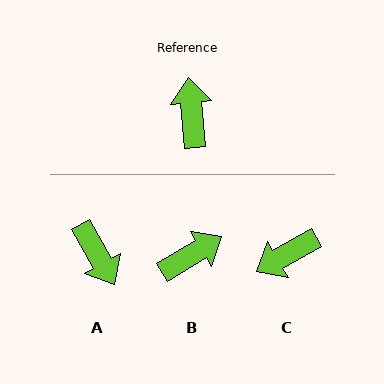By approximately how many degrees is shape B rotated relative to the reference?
Approximately 64 degrees clockwise.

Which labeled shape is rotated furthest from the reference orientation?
A, about 156 degrees away.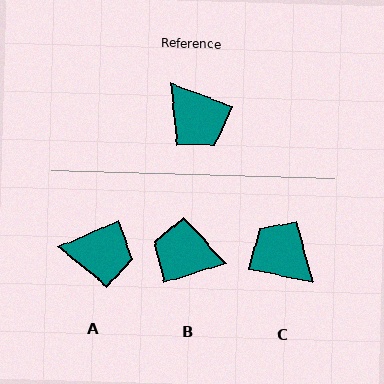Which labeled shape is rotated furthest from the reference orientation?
C, about 171 degrees away.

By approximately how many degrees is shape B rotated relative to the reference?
Approximately 142 degrees clockwise.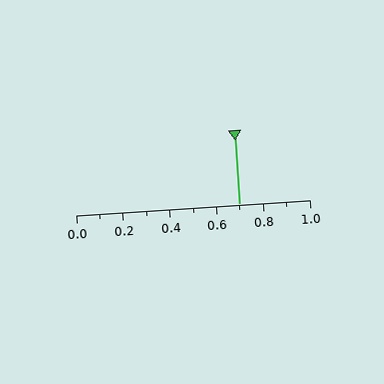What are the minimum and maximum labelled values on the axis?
The axis runs from 0.0 to 1.0.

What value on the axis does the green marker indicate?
The marker indicates approximately 0.7.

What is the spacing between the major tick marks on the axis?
The major ticks are spaced 0.2 apart.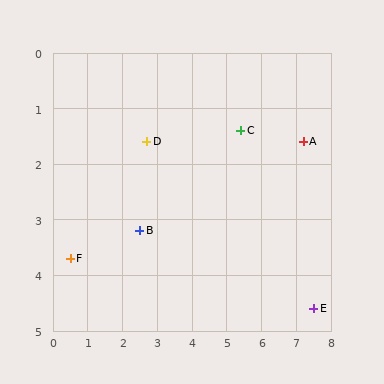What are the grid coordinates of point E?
Point E is at approximately (7.5, 4.6).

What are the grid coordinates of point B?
Point B is at approximately (2.5, 3.2).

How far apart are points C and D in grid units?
Points C and D are about 2.7 grid units apart.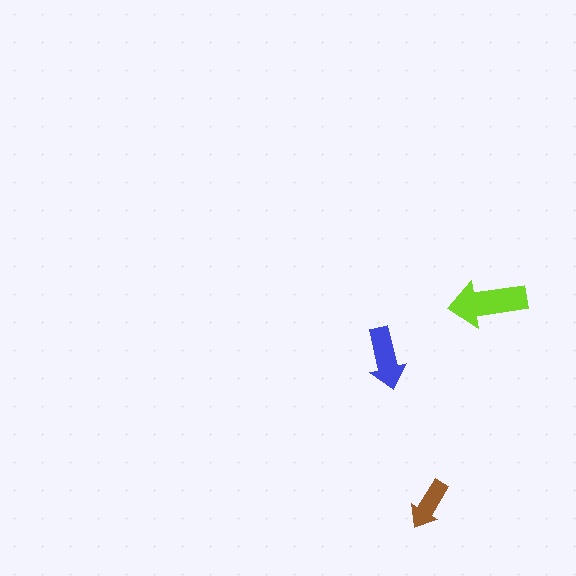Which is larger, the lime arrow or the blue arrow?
The lime one.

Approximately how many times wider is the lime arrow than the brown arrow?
About 1.5 times wider.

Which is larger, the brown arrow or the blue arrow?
The blue one.